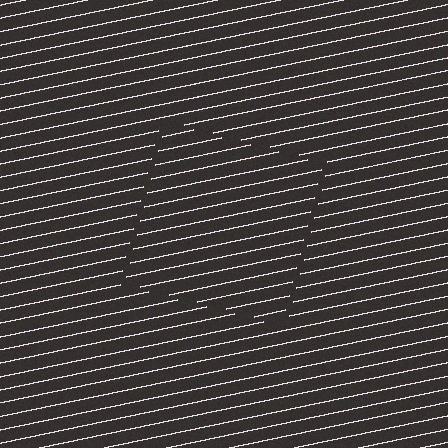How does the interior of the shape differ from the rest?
The interior of the shape contains the same grating, shifted by half a period — the contour is defined by the phase discontinuity where line-ends from the inner and outer gratings abut.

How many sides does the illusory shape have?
4 sides — the line-ends trace a square.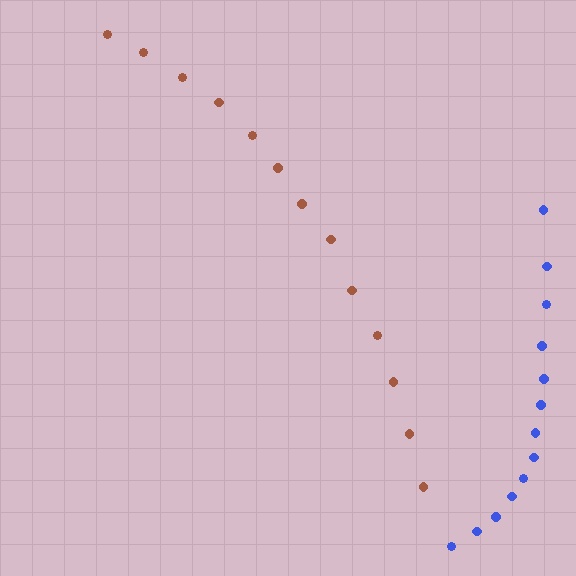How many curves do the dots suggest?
There are 2 distinct paths.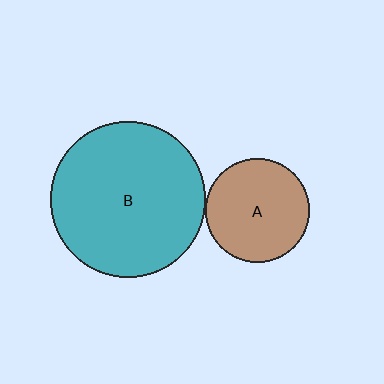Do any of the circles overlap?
No, none of the circles overlap.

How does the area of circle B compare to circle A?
Approximately 2.2 times.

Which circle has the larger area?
Circle B (teal).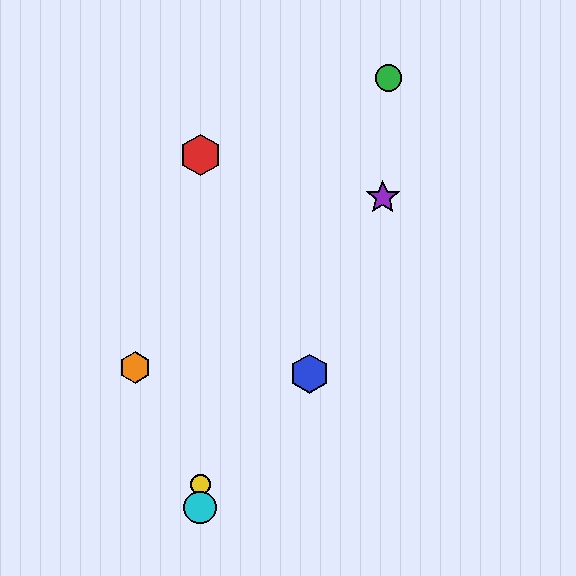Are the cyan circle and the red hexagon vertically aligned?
Yes, both are at x≈200.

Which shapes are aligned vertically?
The red hexagon, the yellow circle, the cyan circle are aligned vertically.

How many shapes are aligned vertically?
3 shapes (the red hexagon, the yellow circle, the cyan circle) are aligned vertically.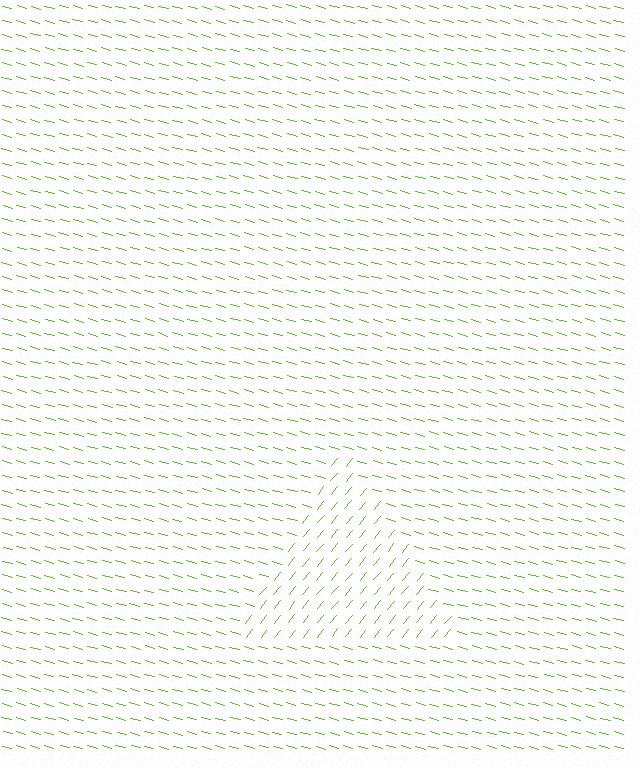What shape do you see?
I see a triangle.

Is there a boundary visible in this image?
Yes, there is a texture boundary formed by a change in line orientation.